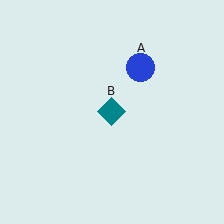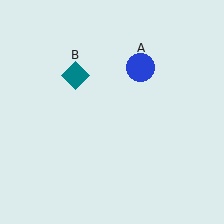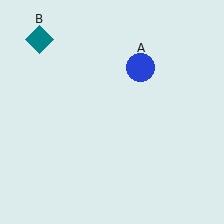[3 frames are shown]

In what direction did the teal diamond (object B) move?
The teal diamond (object B) moved up and to the left.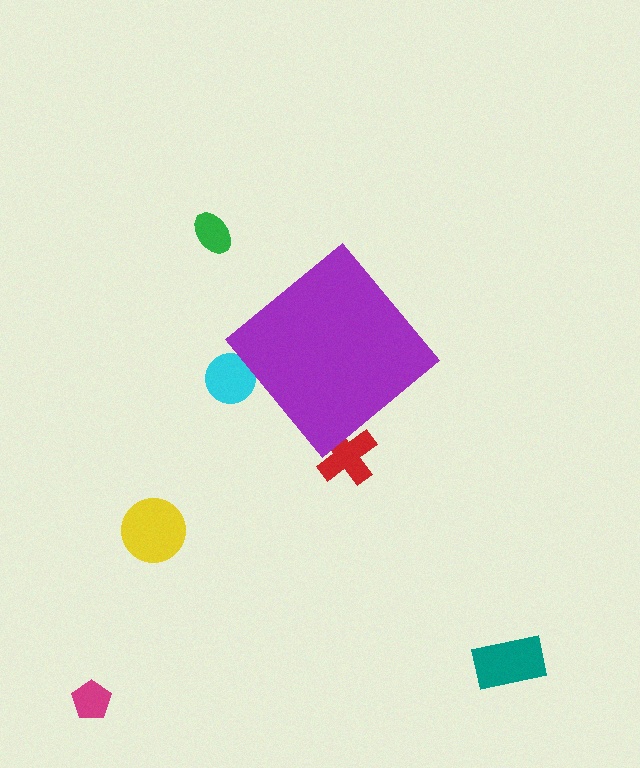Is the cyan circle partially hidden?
Yes, the cyan circle is partially hidden behind the purple diamond.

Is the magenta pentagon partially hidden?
No, the magenta pentagon is fully visible.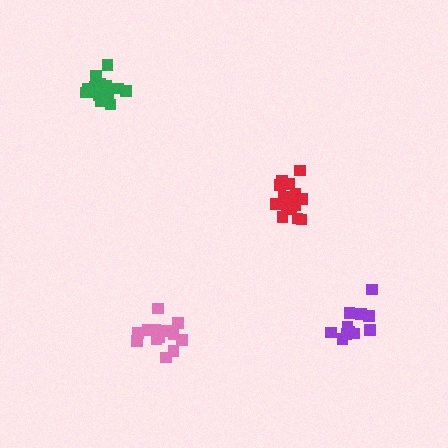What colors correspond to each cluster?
The clusters are colored: red, green, pink, purple.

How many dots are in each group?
Group 1: 16 dots, Group 2: 17 dots, Group 3: 14 dots, Group 4: 12 dots (59 total).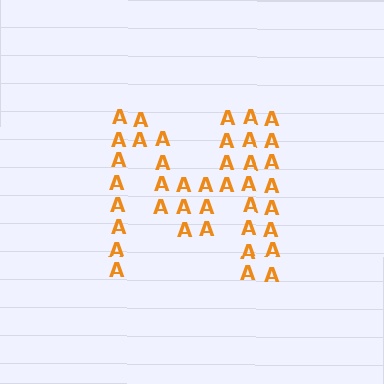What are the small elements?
The small elements are letter A's.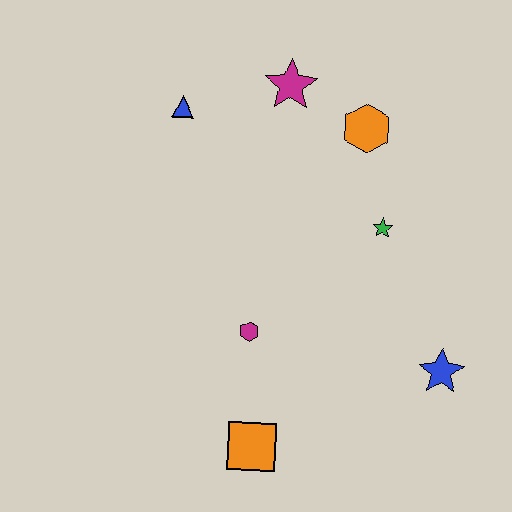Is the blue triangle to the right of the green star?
No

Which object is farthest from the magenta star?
The orange square is farthest from the magenta star.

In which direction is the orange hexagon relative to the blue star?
The orange hexagon is above the blue star.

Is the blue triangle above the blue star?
Yes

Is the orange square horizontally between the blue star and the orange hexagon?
No